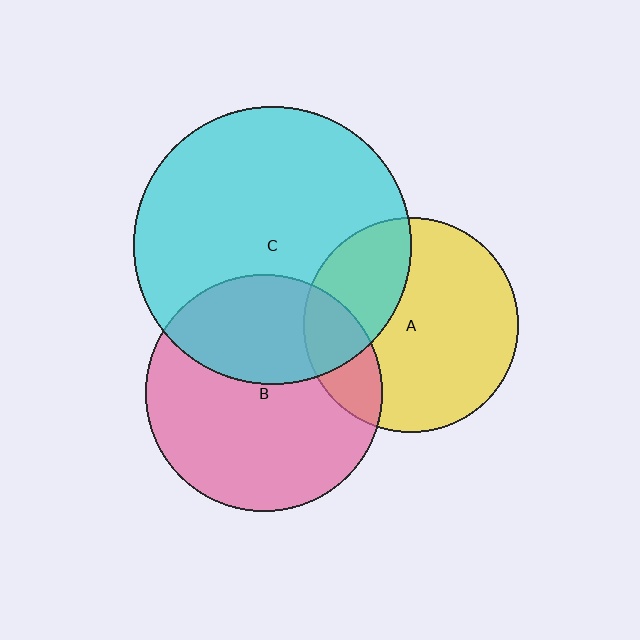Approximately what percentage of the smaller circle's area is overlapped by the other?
Approximately 30%.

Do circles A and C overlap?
Yes.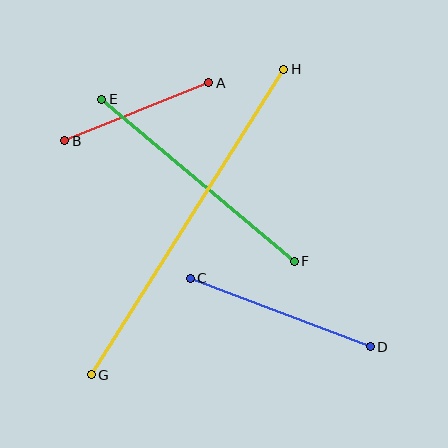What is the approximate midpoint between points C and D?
The midpoint is at approximately (280, 312) pixels.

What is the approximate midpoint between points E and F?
The midpoint is at approximately (198, 180) pixels.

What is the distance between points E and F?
The distance is approximately 251 pixels.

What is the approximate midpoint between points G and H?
The midpoint is at approximately (188, 222) pixels.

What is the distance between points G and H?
The distance is approximately 361 pixels.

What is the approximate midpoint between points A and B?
The midpoint is at approximately (137, 112) pixels.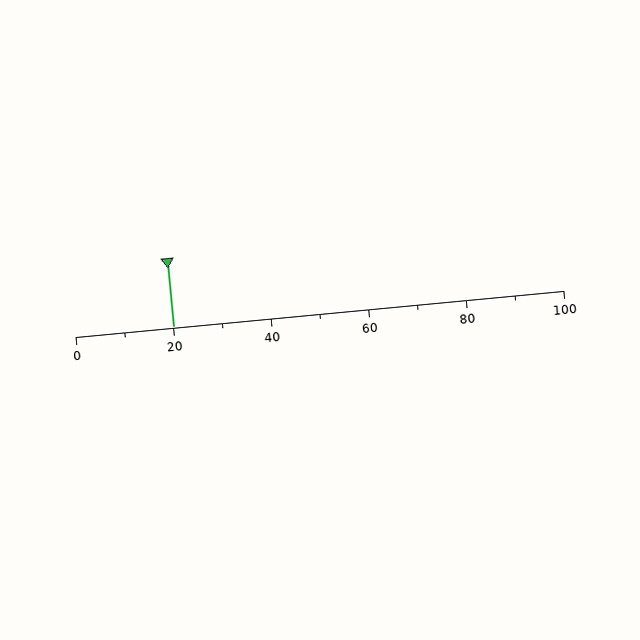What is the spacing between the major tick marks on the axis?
The major ticks are spaced 20 apart.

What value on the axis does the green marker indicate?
The marker indicates approximately 20.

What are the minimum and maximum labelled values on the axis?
The axis runs from 0 to 100.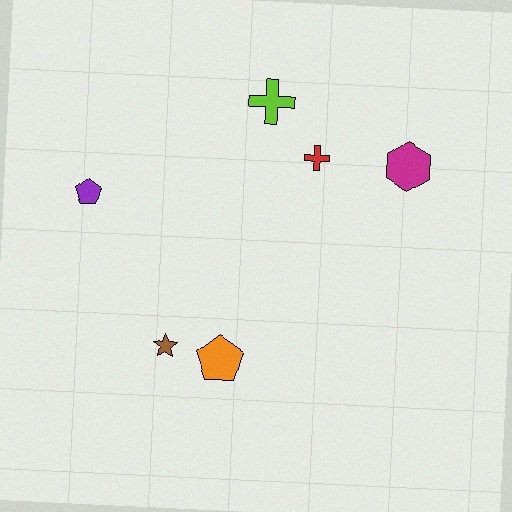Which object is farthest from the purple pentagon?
The magenta hexagon is farthest from the purple pentagon.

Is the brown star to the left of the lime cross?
Yes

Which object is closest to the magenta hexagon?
The red cross is closest to the magenta hexagon.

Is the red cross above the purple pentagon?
Yes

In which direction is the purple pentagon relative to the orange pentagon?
The purple pentagon is above the orange pentagon.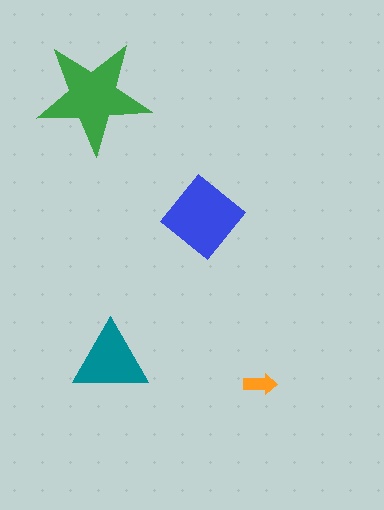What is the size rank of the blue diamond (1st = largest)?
2nd.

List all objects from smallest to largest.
The orange arrow, the teal triangle, the blue diamond, the green star.